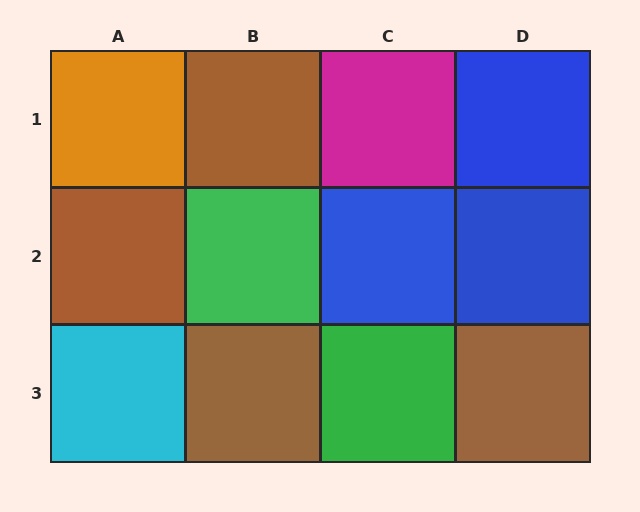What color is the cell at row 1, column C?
Magenta.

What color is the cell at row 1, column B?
Brown.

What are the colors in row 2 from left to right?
Brown, green, blue, blue.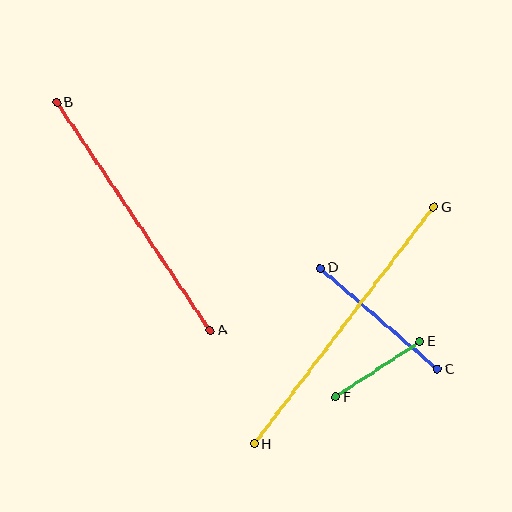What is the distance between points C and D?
The distance is approximately 155 pixels.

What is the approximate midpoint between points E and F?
The midpoint is at approximately (378, 369) pixels.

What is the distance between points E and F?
The distance is approximately 101 pixels.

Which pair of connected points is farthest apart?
Points G and H are farthest apart.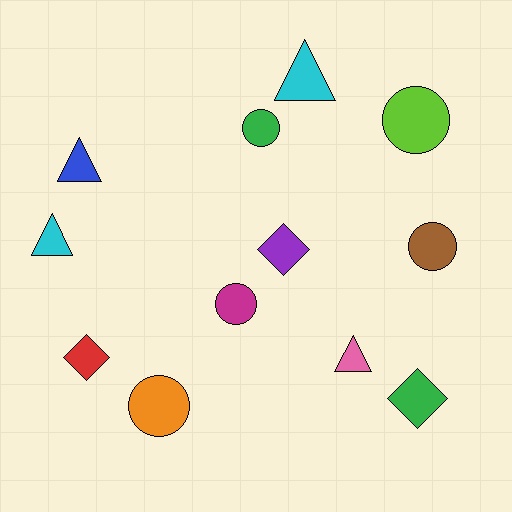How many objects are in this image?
There are 12 objects.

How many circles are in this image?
There are 5 circles.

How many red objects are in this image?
There is 1 red object.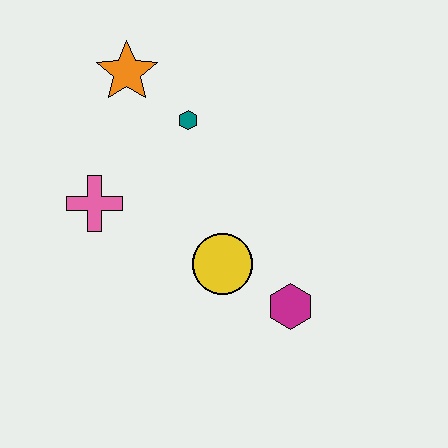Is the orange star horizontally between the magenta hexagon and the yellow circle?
No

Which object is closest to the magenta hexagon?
The yellow circle is closest to the magenta hexagon.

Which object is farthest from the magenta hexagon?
The orange star is farthest from the magenta hexagon.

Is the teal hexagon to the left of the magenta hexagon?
Yes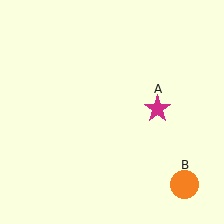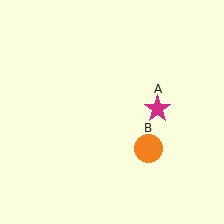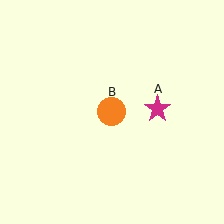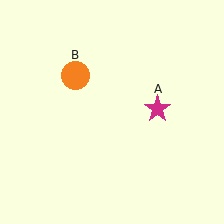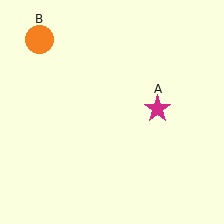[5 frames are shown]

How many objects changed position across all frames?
1 object changed position: orange circle (object B).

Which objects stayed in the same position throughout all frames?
Magenta star (object A) remained stationary.